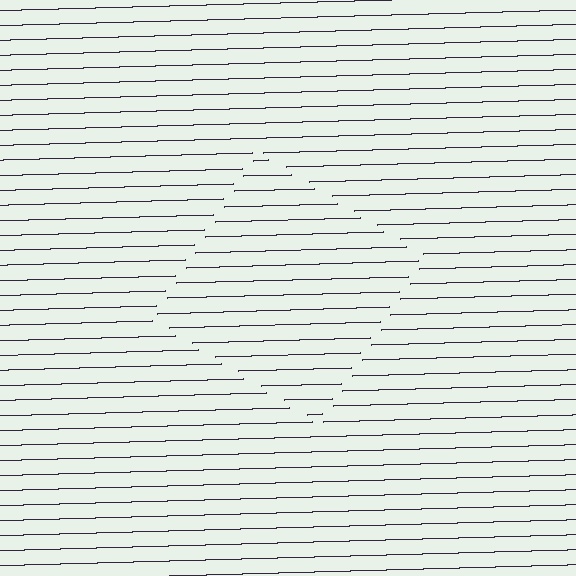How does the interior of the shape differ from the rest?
The interior of the shape contains the same grating, shifted by half a period — the contour is defined by the phase discontinuity where line-ends from the inner and outer gratings abut.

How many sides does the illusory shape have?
4 sides — the line-ends trace a square.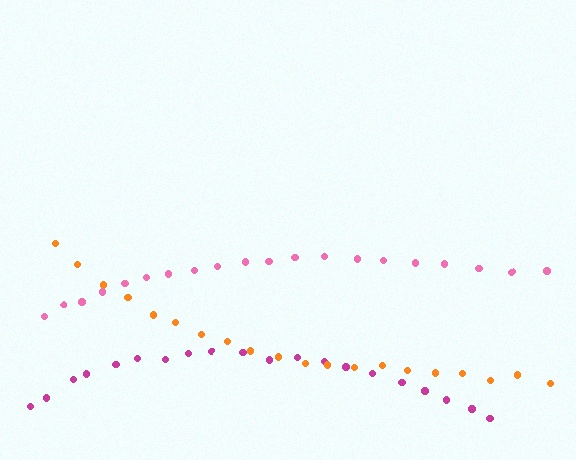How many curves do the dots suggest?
There are 3 distinct paths.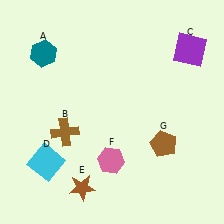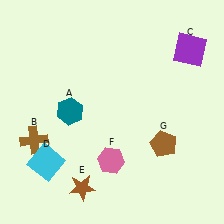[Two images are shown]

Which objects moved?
The objects that moved are: the teal hexagon (A), the brown cross (B).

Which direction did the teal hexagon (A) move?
The teal hexagon (A) moved down.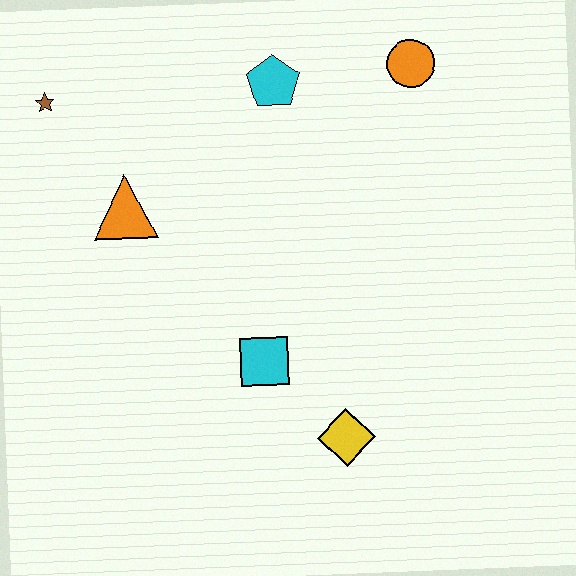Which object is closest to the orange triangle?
The brown star is closest to the orange triangle.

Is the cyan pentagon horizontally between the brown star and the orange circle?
Yes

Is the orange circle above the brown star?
Yes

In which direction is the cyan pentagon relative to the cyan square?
The cyan pentagon is above the cyan square.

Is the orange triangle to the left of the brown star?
No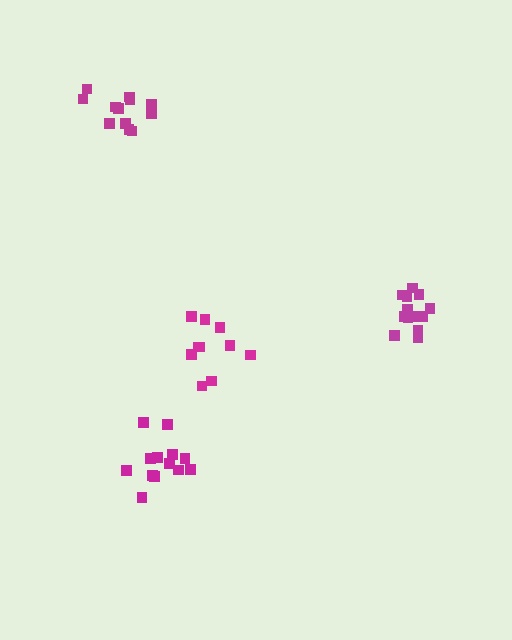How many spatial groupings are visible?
There are 4 spatial groupings.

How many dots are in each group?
Group 1: 13 dots, Group 2: 14 dots, Group 3: 12 dots, Group 4: 10 dots (49 total).